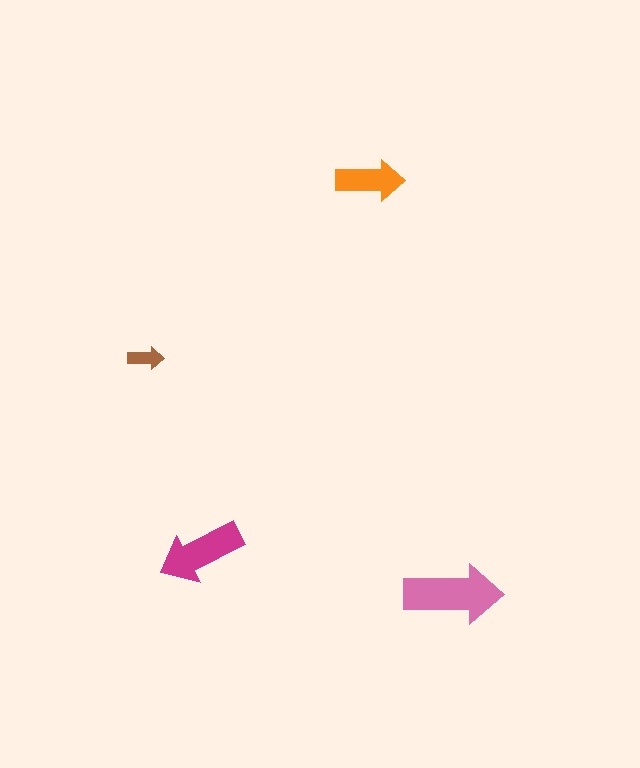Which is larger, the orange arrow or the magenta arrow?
The magenta one.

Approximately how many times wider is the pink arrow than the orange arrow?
About 1.5 times wider.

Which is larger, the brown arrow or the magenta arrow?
The magenta one.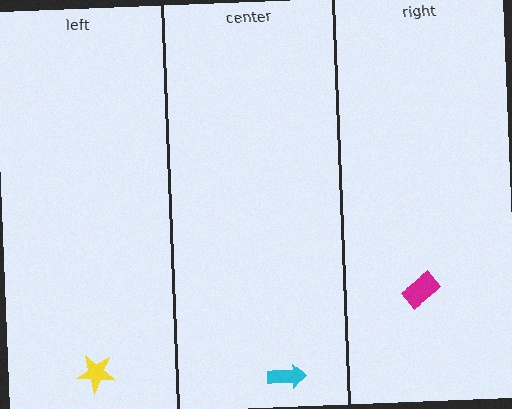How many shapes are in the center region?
1.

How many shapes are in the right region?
1.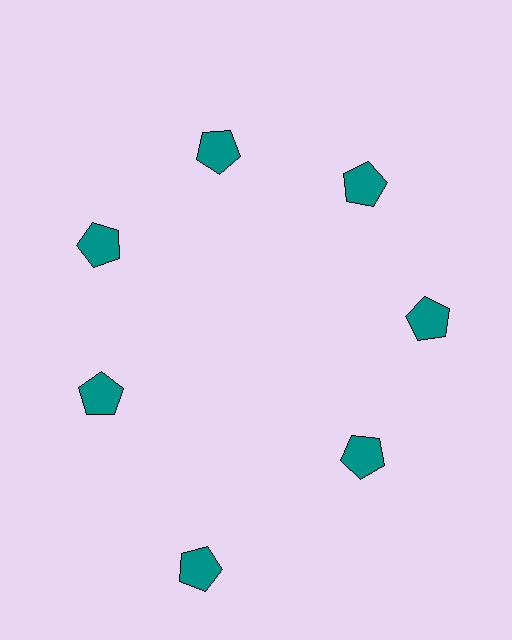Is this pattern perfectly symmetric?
No. The 7 teal pentagons are arranged in a ring, but one element near the 6 o'clock position is pushed outward from the center, breaking the 7-fold rotational symmetry.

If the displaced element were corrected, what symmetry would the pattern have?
It would have 7-fold rotational symmetry — the pattern would map onto itself every 51 degrees.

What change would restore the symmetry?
The symmetry would be restored by moving it inward, back onto the ring so that all 7 pentagons sit at equal angles and equal distance from the center.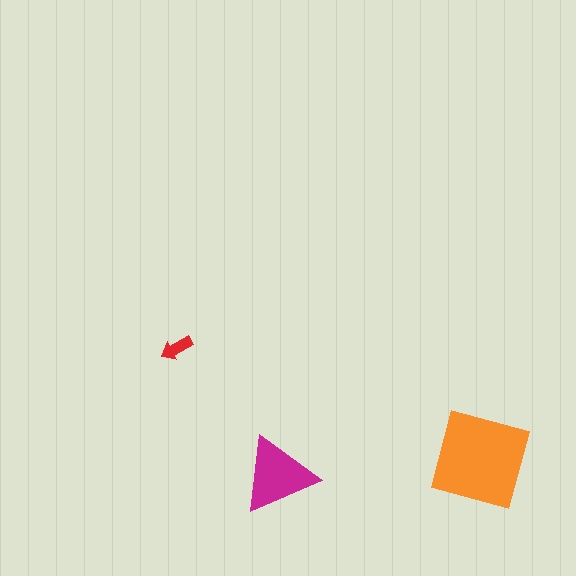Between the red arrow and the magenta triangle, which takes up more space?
The magenta triangle.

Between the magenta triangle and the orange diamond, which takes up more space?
The orange diamond.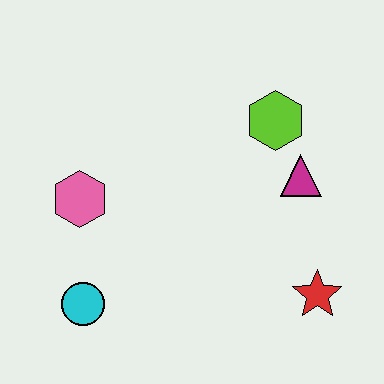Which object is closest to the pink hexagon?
The cyan circle is closest to the pink hexagon.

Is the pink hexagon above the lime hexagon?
No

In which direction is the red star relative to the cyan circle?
The red star is to the right of the cyan circle.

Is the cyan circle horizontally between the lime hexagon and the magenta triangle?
No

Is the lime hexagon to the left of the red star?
Yes